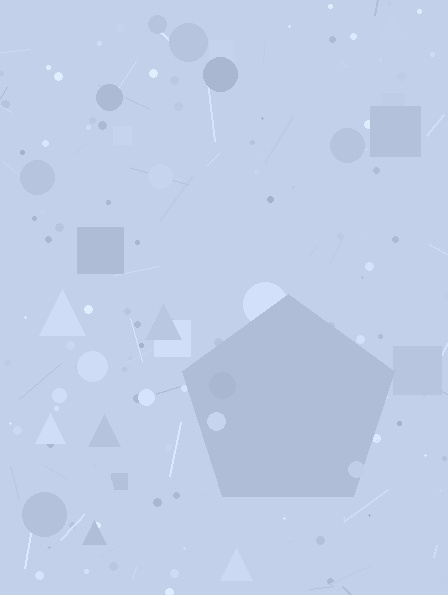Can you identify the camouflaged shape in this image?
The camouflaged shape is a pentagon.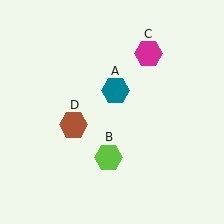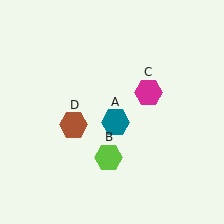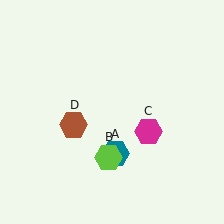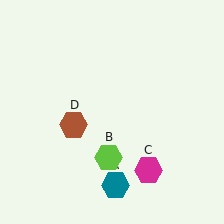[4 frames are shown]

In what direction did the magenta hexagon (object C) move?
The magenta hexagon (object C) moved down.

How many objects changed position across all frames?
2 objects changed position: teal hexagon (object A), magenta hexagon (object C).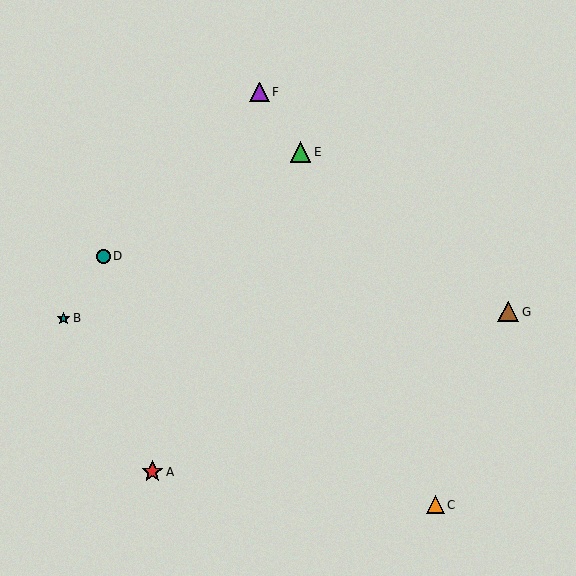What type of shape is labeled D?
Shape D is a teal circle.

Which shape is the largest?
The red star (labeled A) is the largest.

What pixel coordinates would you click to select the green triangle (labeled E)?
Click at (300, 152) to select the green triangle E.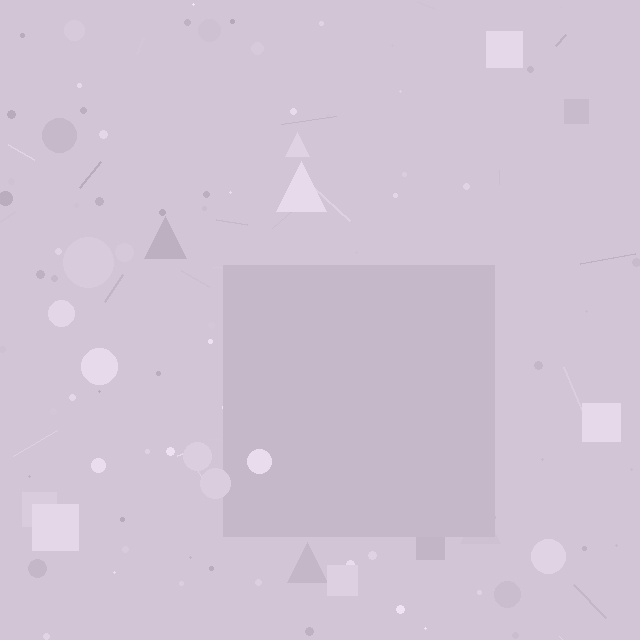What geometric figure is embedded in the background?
A square is embedded in the background.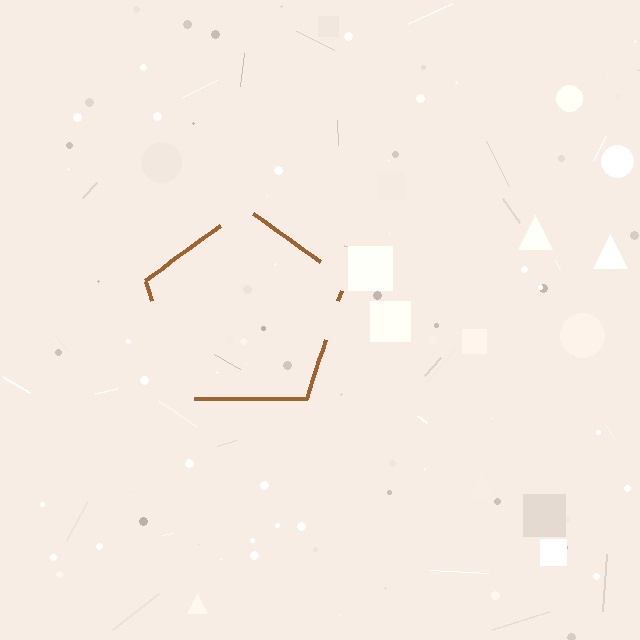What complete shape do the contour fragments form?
The contour fragments form a pentagon.